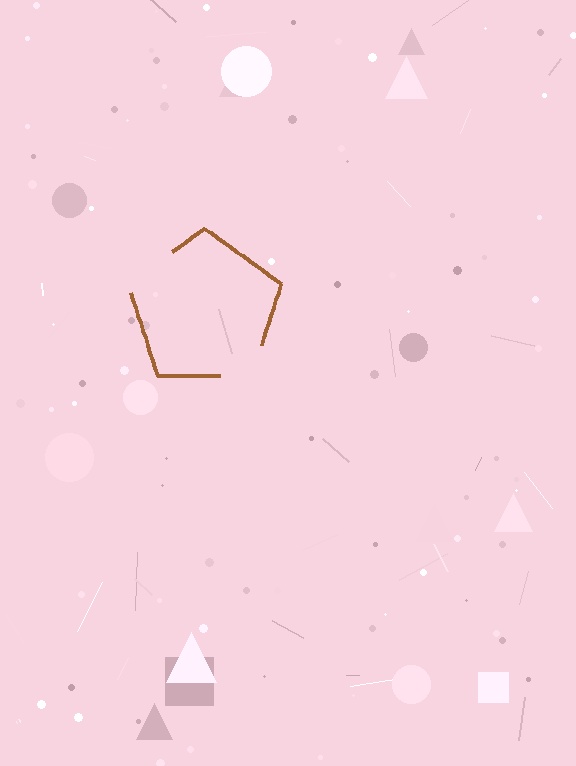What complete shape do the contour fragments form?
The contour fragments form a pentagon.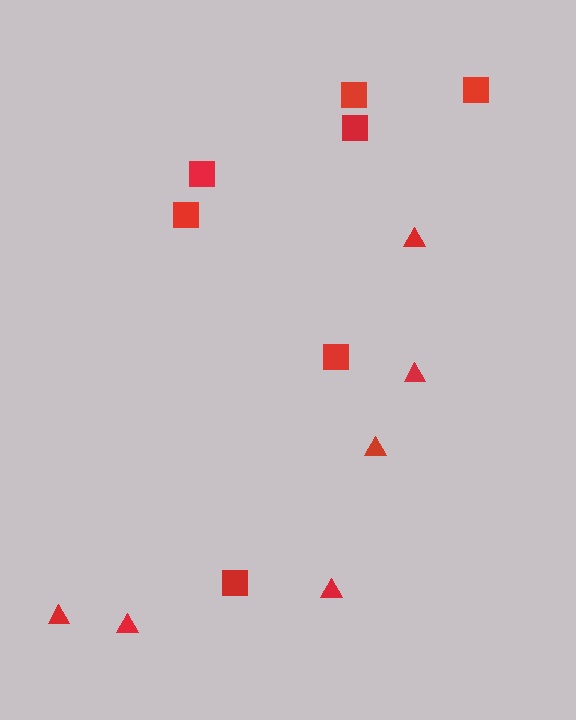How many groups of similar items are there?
There are 2 groups: one group of squares (7) and one group of triangles (6).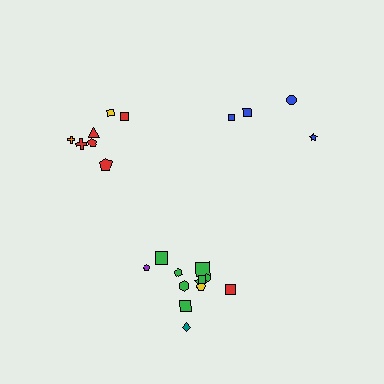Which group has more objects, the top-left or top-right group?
The top-left group.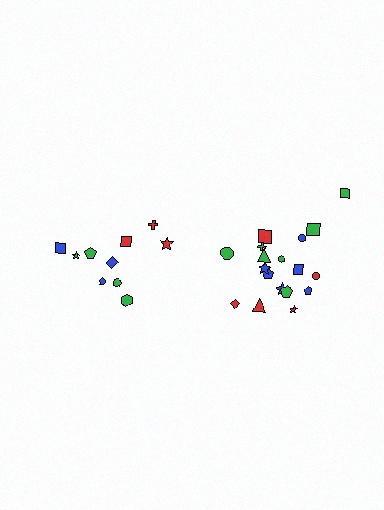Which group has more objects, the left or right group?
The right group.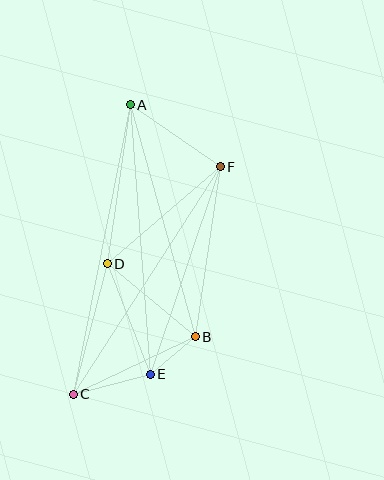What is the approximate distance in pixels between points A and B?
The distance between A and B is approximately 241 pixels.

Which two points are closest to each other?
Points B and E are closest to each other.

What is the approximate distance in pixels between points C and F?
The distance between C and F is approximately 271 pixels.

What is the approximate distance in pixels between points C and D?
The distance between C and D is approximately 135 pixels.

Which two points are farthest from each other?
Points A and C are farthest from each other.